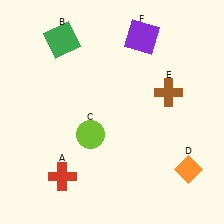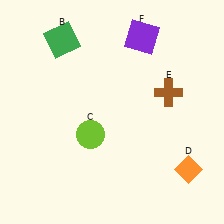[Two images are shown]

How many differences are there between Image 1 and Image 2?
There is 1 difference between the two images.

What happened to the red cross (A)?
The red cross (A) was removed in Image 2. It was in the bottom-left area of Image 1.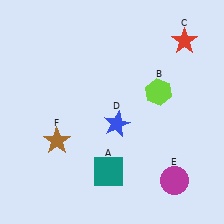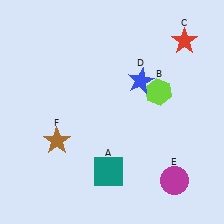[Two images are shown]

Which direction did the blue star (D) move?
The blue star (D) moved up.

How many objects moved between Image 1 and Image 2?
1 object moved between the two images.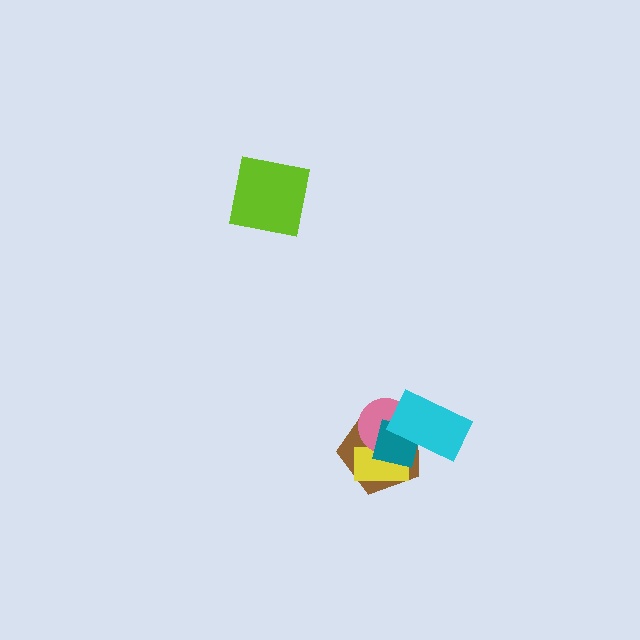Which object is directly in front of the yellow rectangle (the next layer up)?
The pink circle is directly in front of the yellow rectangle.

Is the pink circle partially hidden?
Yes, it is partially covered by another shape.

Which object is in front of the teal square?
The cyan rectangle is in front of the teal square.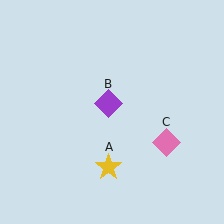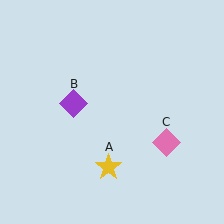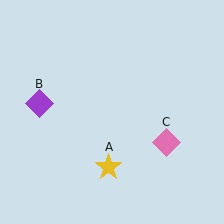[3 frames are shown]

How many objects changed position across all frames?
1 object changed position: purple diamond (object B).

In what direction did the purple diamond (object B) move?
The purple diamond (object B) moved left.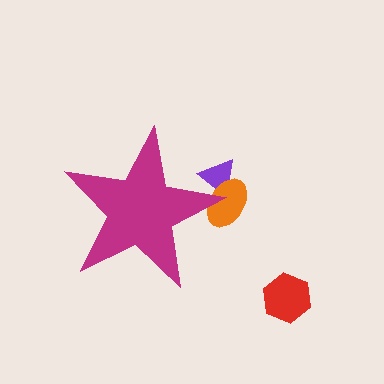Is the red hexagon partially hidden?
No, the red hexagon is fully visible.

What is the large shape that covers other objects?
A magenta star.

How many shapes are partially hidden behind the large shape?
2 shapes are partially hidden.